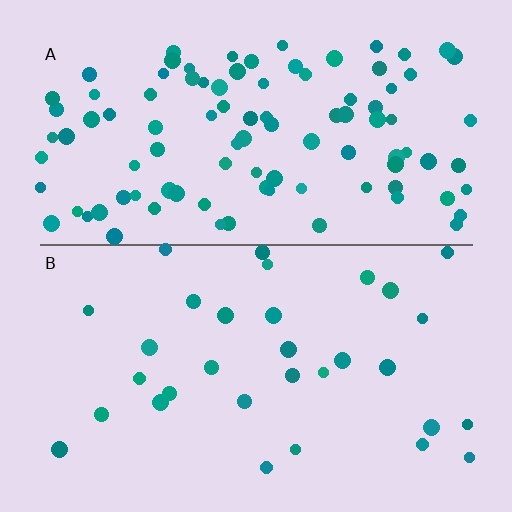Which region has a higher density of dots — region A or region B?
A (the top).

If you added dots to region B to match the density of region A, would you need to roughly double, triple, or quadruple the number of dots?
Approximately triple.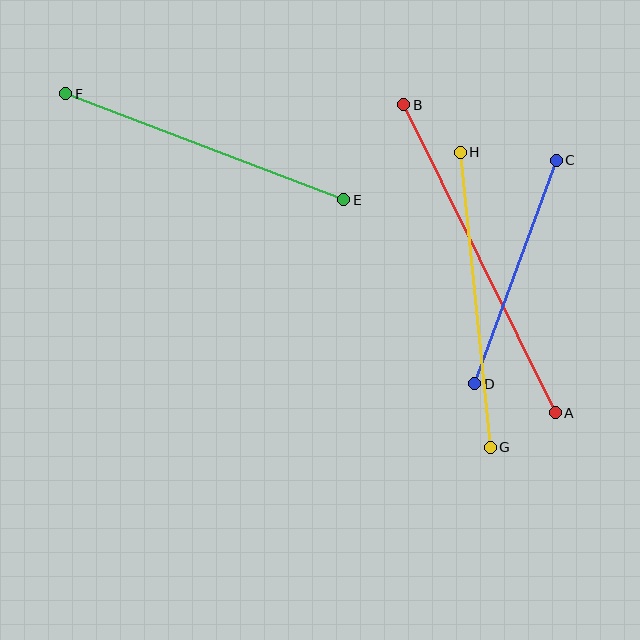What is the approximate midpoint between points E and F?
The midpoint is at approximately (205, 147) pixels.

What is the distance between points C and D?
The distance is approximately 238 pixels.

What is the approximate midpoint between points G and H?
The midpoint is at approximately (475, 300) pixels.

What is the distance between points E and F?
The distance is approximately 297 pixels.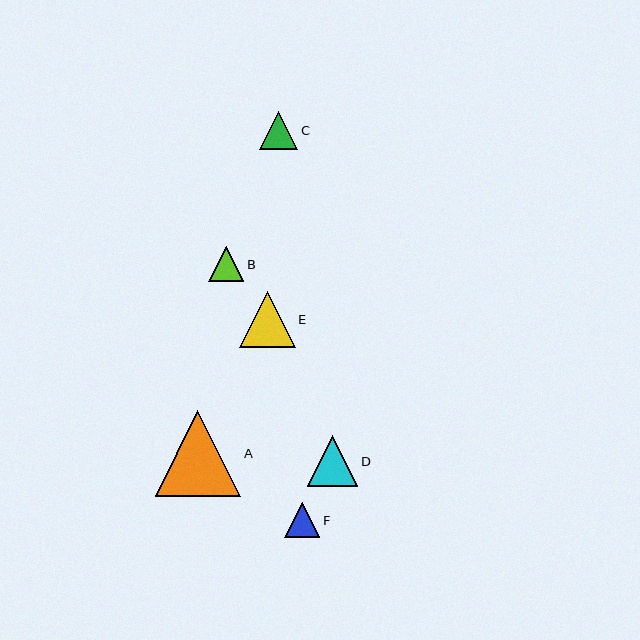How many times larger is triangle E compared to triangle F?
Triangle E is approximately 1.6 times the size of triangle F.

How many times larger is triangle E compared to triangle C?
Triangle E is approximately 1.5 times the size of triangle C.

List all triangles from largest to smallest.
From largest to smallest: A, E, D, C, B, F.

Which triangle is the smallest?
Triangle F is the smallest with a size of approximately 35 pixels.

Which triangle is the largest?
Triangle A is the largest with a size of approximately 86 pixels.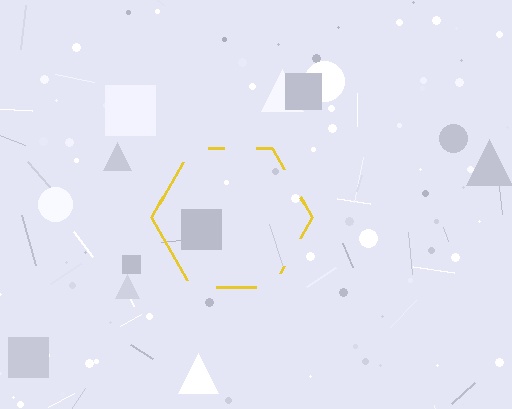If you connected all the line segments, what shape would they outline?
They would outline a hexagon.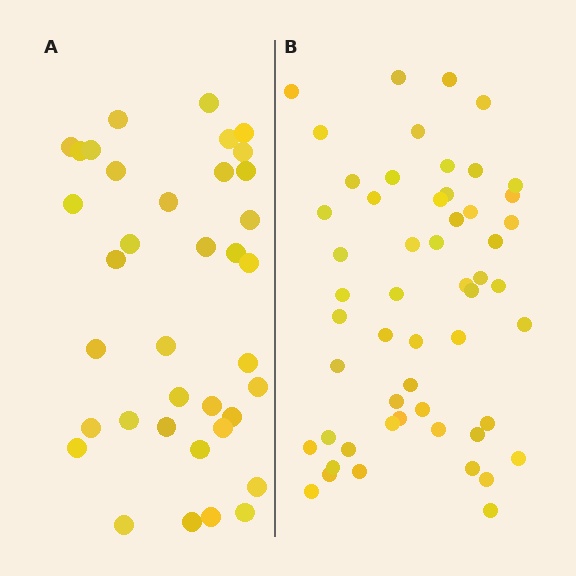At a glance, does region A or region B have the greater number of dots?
Region B (the right region) has more dots.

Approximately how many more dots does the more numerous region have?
Region B has approximately 15 more dots than region A.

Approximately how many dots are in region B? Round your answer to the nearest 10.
About 50 dots. (The exact count is 54, which rounds to 50.)